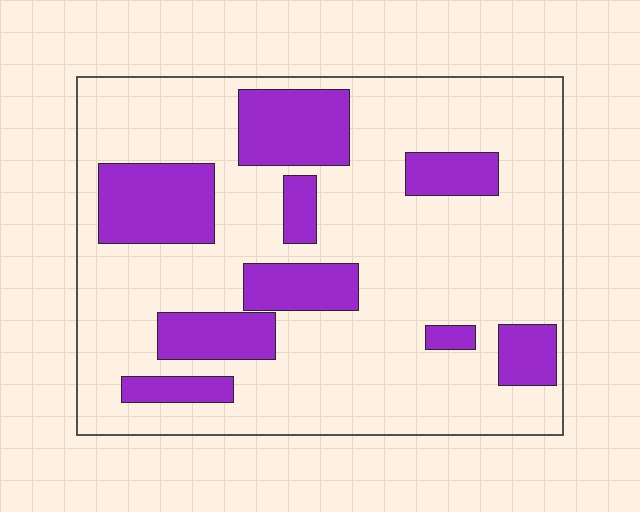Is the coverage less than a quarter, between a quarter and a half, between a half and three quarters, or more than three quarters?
Less than a quarter.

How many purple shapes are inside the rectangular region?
9.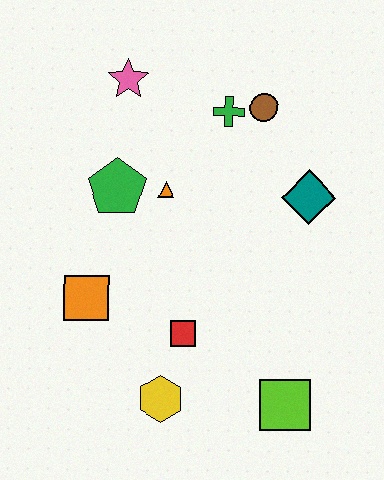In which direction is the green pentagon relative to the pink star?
The green pentagon is below the pink star.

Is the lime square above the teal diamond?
No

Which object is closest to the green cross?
The brown circle is closest to the green cross.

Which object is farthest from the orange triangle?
The lime square is farthest from the orange triangle.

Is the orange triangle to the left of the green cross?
Yes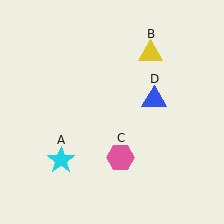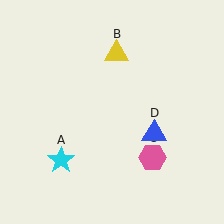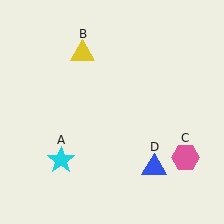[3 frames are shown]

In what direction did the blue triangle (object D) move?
The blue triangle (object D) moved down.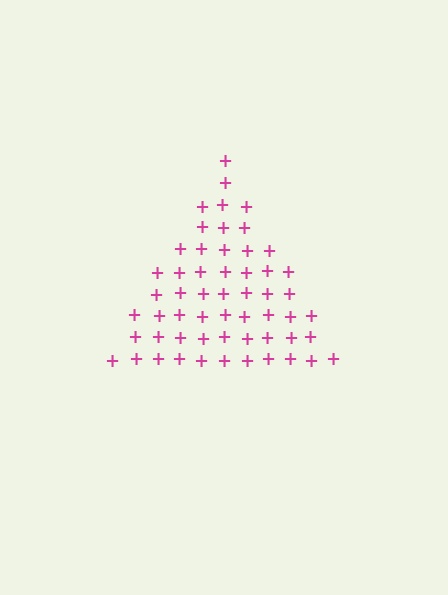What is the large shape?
The large shape is a triangle.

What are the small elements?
The small elements are plus signs.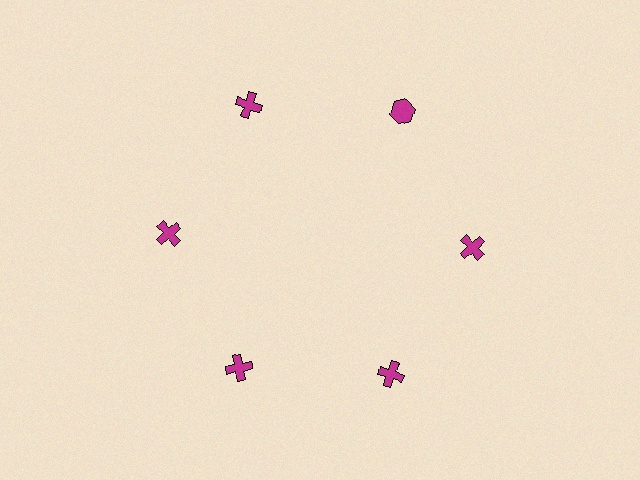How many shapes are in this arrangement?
There are 6 shapes arranged in a ring pattern.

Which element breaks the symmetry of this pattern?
The magenta hexagon at roughly the 1 o'clock position breaks the symmetry. All other shapes are magenta crosses.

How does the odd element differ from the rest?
It has a different shape: hexagon instead of cross.